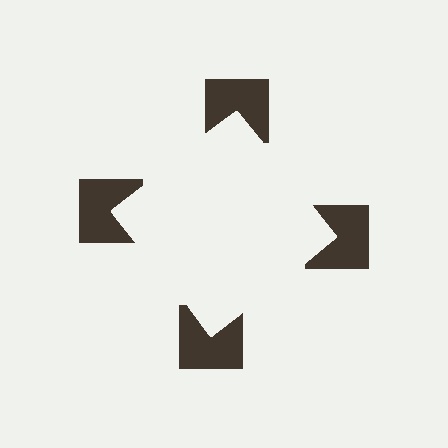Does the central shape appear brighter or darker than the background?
It typically appears slightly brighter than the background, even though no actual brightness change is drawn.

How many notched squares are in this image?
There are 4 — one at each vertex of the illusory square.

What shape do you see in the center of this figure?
An illusory square — its edges are inferred from the aligned wedge cuts in the notched squares, not physically drawn.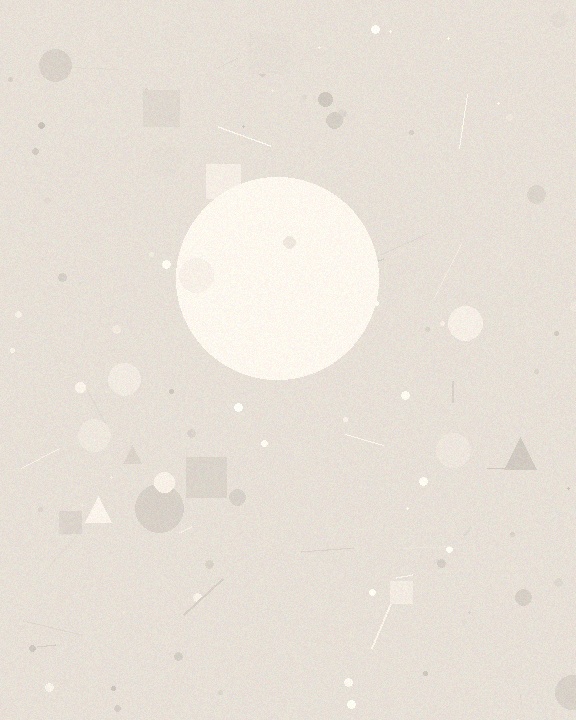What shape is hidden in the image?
A circle is hidden in the image.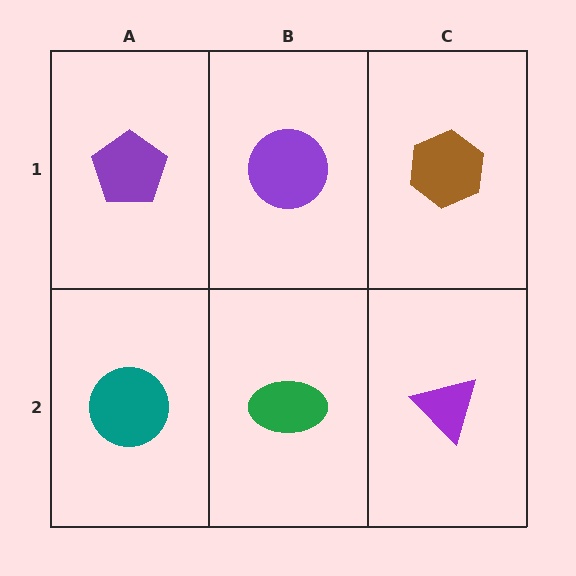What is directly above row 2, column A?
A purple pentagon.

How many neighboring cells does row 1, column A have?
2.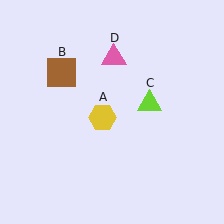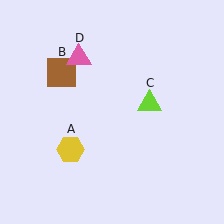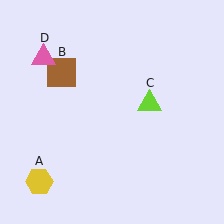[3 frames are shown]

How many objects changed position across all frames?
2 objects changed position: yellow hexagon (object A), pink triangle (object D).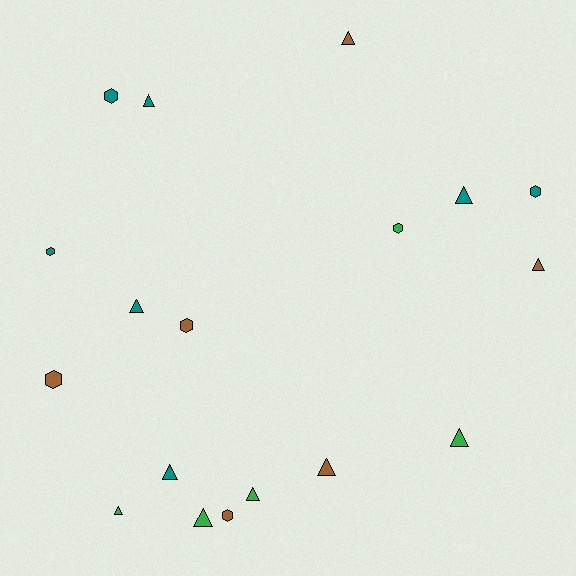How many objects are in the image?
There are 18 objects.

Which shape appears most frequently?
Triangle, with 11 objects.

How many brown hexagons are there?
There are 3 brown hexagons.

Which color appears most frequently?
Teal, with 7 objects.